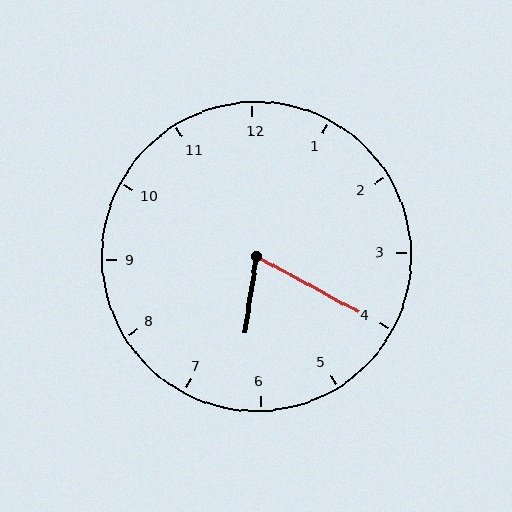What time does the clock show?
6:20.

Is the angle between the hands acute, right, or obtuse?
It is acute.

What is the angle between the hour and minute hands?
Approximately 70 degrees.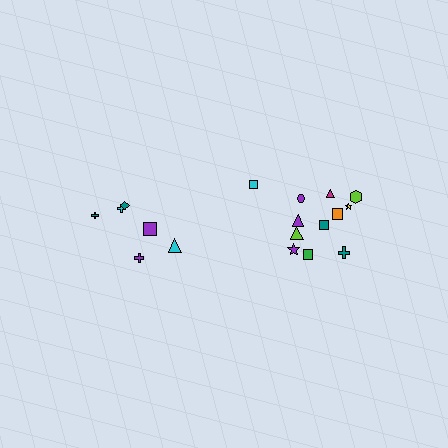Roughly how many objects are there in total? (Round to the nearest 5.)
Roughly 20 objects in total.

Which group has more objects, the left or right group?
The right group.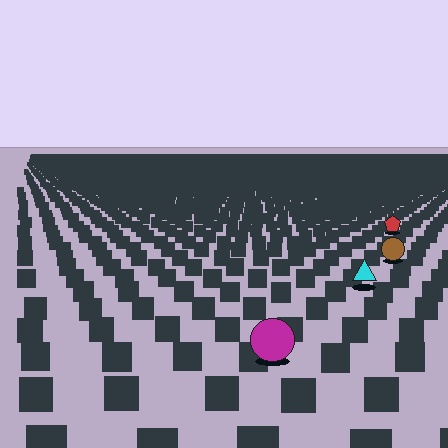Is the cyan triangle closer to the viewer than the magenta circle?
No. The magenta circle is closer — you can tell from the texture gradient: the ground texture is coarser near it.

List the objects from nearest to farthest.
From nearest to farthest: the magenta circle, the cyan triangle, the brown circle, the red pentagon.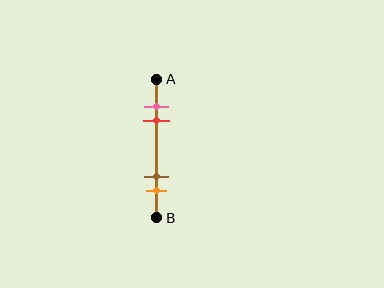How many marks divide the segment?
There are 4 marks dividing the segment.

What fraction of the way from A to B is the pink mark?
The pink mark is approximately 20% (0.2) of the way from A to B.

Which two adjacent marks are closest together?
The pink and red marks are the closest adjacent pair.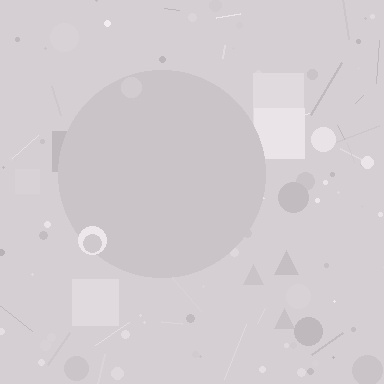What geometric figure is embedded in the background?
A circle is embedded in the background.